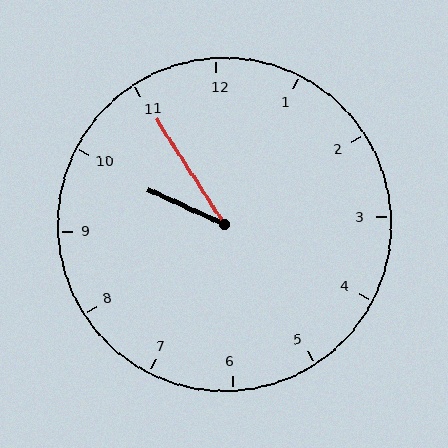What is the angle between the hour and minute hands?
Approximately 32 degrees.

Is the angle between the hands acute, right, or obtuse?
It is acute.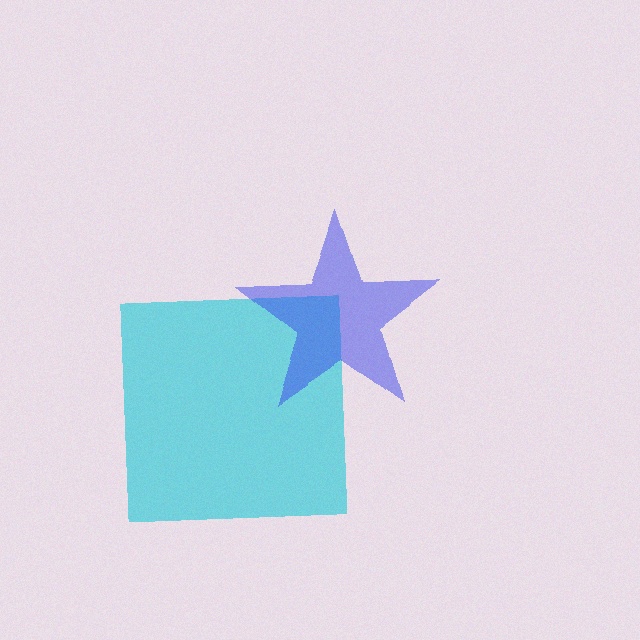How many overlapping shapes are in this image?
There are 2 overlapping shapes in the image.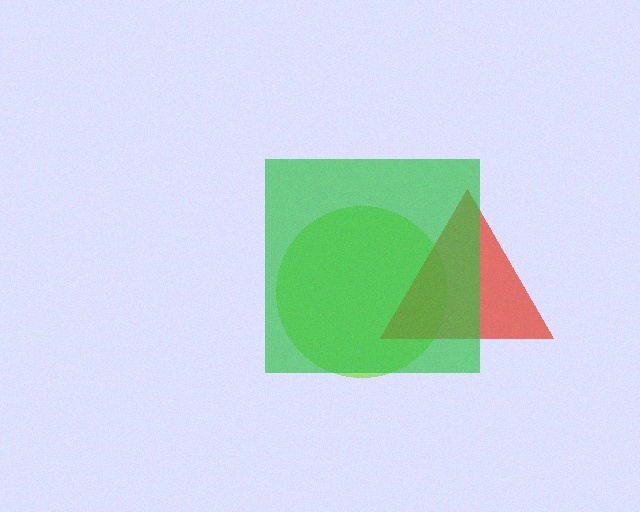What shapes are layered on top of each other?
The layered shapes are: a lime circle, a red triangle, a green square.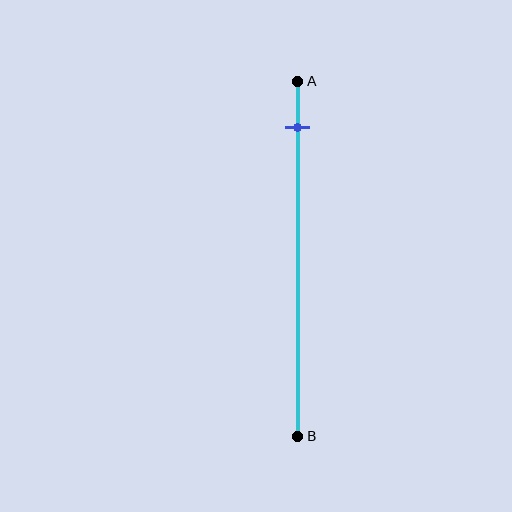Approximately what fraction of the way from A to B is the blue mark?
The blue mark is approximately 15% of the way from A to B.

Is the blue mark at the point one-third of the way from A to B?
No, the mark is at about 15% from A, not at the 33% one-third point.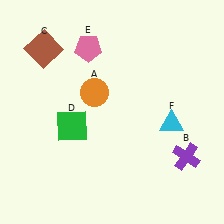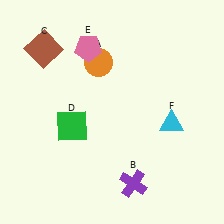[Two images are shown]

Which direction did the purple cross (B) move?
The purple cross (B) moved left.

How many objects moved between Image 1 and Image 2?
2 objects moved between the two images.